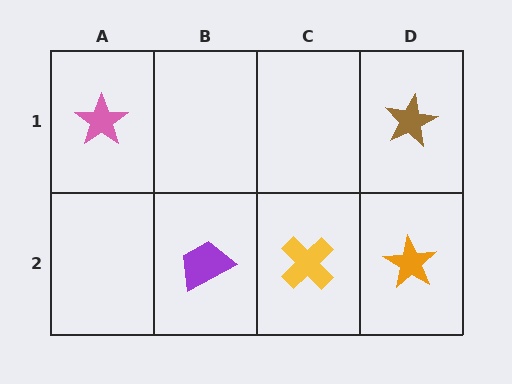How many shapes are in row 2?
3 shapes.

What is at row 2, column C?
A yellow cross.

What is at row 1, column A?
A pink star.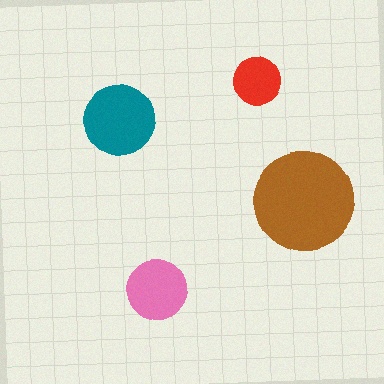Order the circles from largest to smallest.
the brown one, the teal one, the pink one, the red one.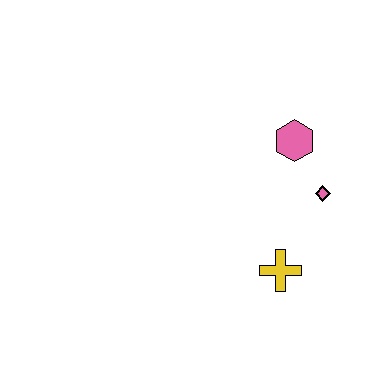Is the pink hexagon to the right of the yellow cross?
Yes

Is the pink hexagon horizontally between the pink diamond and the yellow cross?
Yes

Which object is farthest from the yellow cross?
The pink hexagon is farthest from the yellow cross.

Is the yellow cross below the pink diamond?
Yes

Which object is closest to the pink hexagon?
The pink diamond is closest to the pink hexagon.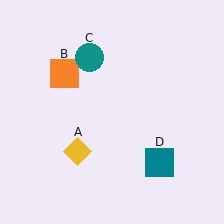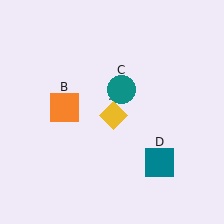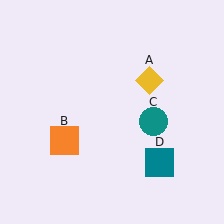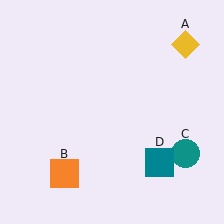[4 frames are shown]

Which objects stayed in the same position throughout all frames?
Teal square (object D) remained stationary.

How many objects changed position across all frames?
3 objects changed position: yellow diamond (object A), orange square (object B), teal circle (object C).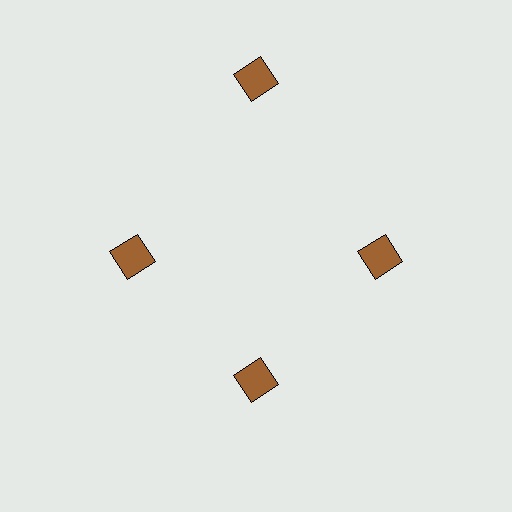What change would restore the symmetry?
The symmetry would be restored by moving it inward, back onto the ring so that all 4 diamonds sit at equal angles and equal distance from the center.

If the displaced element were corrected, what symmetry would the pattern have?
It would have 4-fold rotational symmetry — the pattern would map onto itself every 90 degrees.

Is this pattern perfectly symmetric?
No. The 4 brown diamonds are arranged in a ring, but one element near the 12 o'clock position is pushed outward from the center, breaking the 4-fold rotational symmetry.